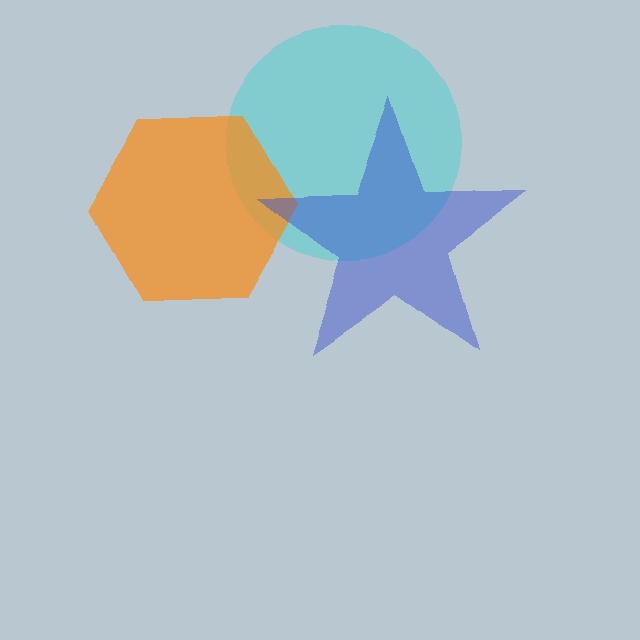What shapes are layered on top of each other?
The layered shapes are: a cyan circle, an orange hexagon, a blue star.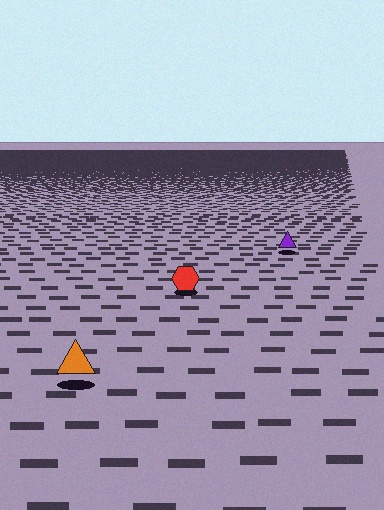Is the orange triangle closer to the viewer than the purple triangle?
Yes. The orange triangle is closer — you can tell from the texture gradient: the ground texture is coarser near it.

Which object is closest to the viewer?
The orange triangle is closest. The texture marks near it are larger and more spread out.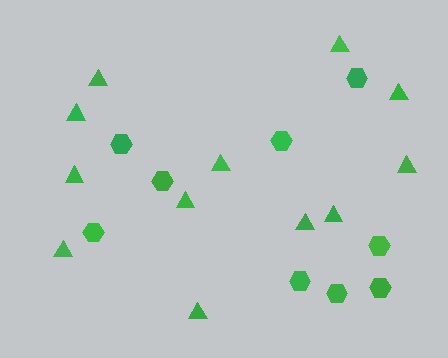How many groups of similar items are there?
There are 2 groups: one group of hexagons (9) and one group of triangles (12).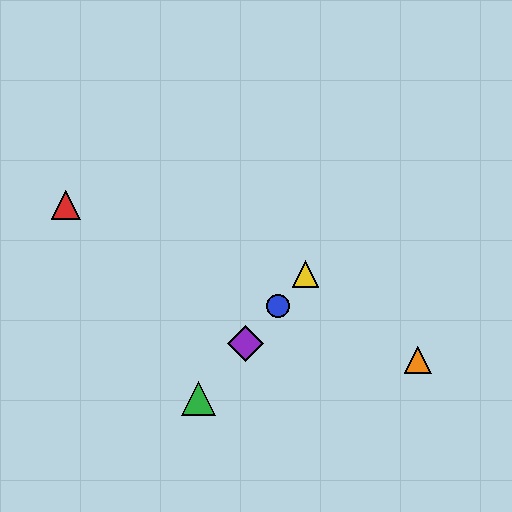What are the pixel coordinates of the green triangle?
The green triangle is at (199, 399).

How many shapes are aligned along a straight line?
4 shapes (the blue circle, the green triangle, the yellow triangle, the purple diamond) are aligned along a straight line.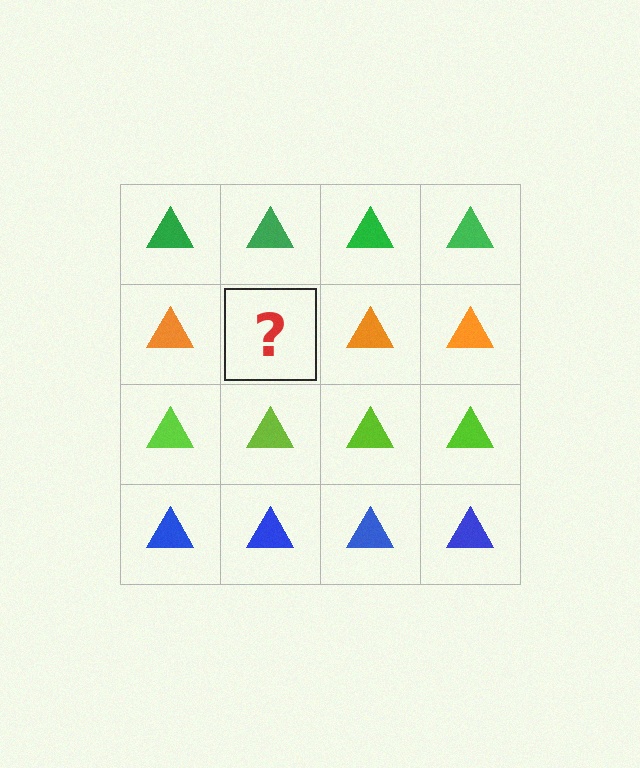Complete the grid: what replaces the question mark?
The question mark should be replaced with an orange triangle.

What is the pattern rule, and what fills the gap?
The rule is that each row has a consistent color. The gap should be filled with an orange triangle.